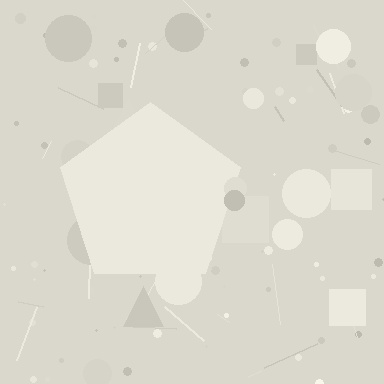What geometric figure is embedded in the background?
A pentagon is embedded in the background.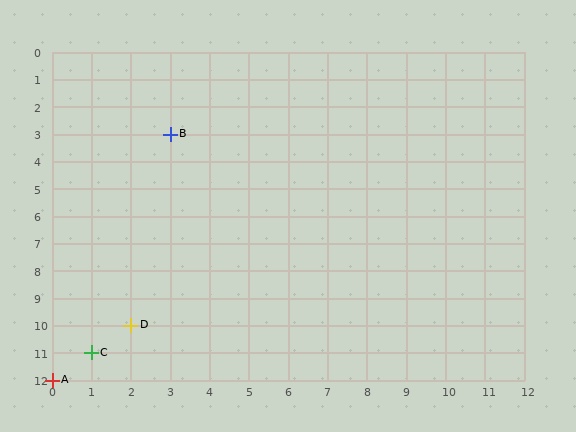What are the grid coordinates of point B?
Point B is at grid coordinates (3, 3).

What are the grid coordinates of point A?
Point A is at grid coordinates (0, 12).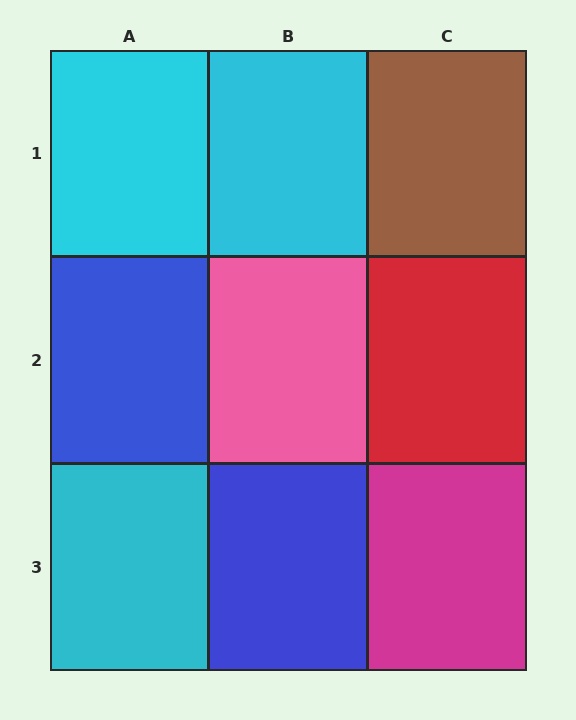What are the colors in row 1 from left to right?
Cyan, cyan, brown.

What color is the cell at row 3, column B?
Blue.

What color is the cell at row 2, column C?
Red.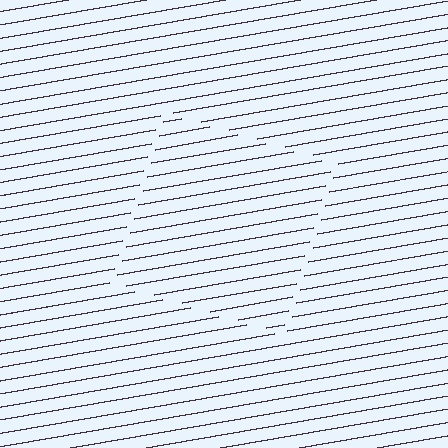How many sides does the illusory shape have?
4 sides — the line-ends trace a square.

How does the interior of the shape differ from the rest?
The interior of the shape contains the same grating, shifted by half a period — the contour is defined by the phase discontinuity where line-ends from the inner and outer gratings abut.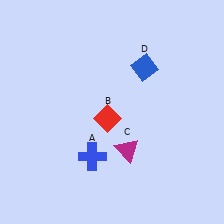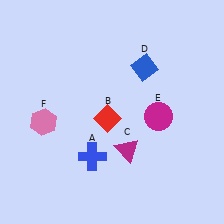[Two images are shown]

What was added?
A magenta circle (E), a pink hexagon (F) were added in Image 2.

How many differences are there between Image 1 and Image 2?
There are 2 differences between the two images.